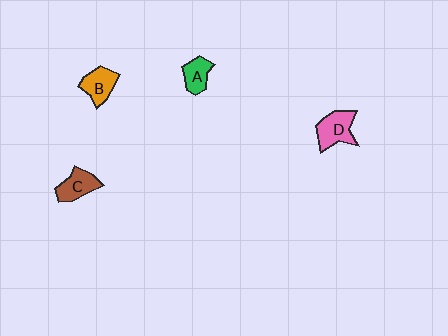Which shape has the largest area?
Shape D (pink).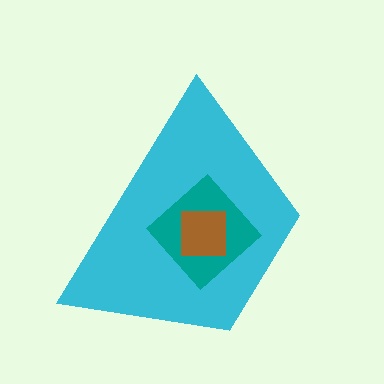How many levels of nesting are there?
3.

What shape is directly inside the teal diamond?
The brown square.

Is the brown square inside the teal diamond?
Yes.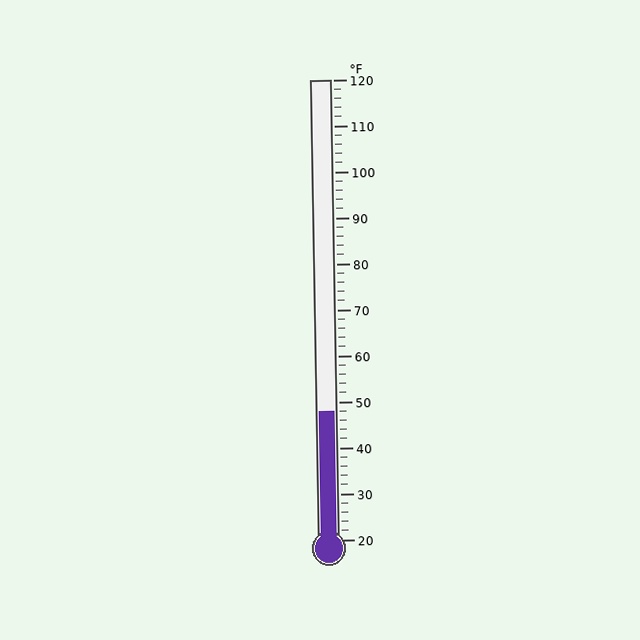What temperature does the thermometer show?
The thermometer shows approximately 48°F.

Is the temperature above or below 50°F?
The temperature is below 50°F.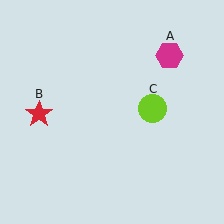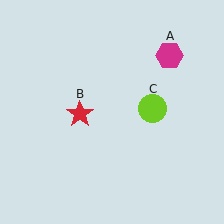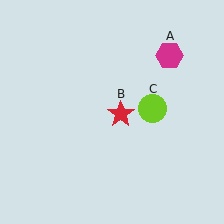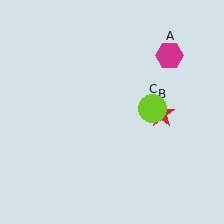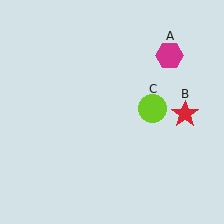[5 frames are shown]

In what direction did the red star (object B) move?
The red star (object B) moved right.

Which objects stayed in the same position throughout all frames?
Magenta hexagon (object A) and lime circle (object C) remained stationary.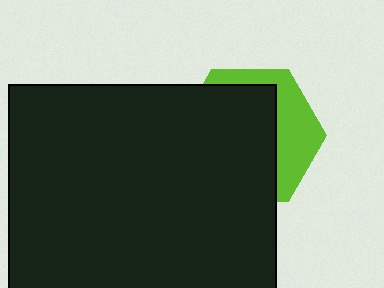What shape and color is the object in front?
The object in front is a black rectangle.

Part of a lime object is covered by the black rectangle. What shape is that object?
It is a hexagon.